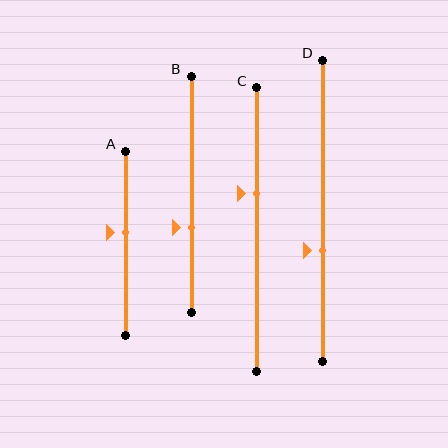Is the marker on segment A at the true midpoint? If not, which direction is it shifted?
No, the marker on segment A is shifted upward by about 6% of the segment length.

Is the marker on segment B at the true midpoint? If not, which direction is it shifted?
No, the marker on segment B is shifted downward by about 14% of the segment length.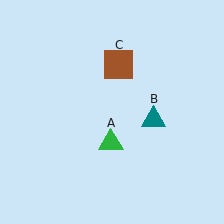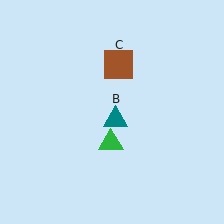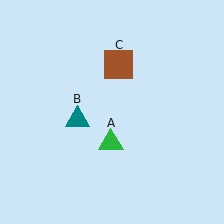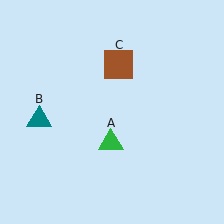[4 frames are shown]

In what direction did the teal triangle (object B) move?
The teal triangle (object B) moved left.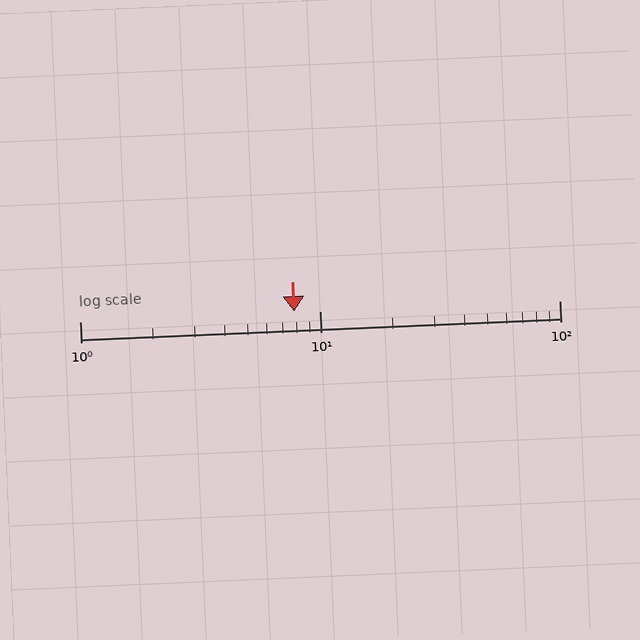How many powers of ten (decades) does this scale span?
The scale spans 2 decades, from 1 to 100.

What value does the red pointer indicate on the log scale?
The pointer indicates approximately 7.8.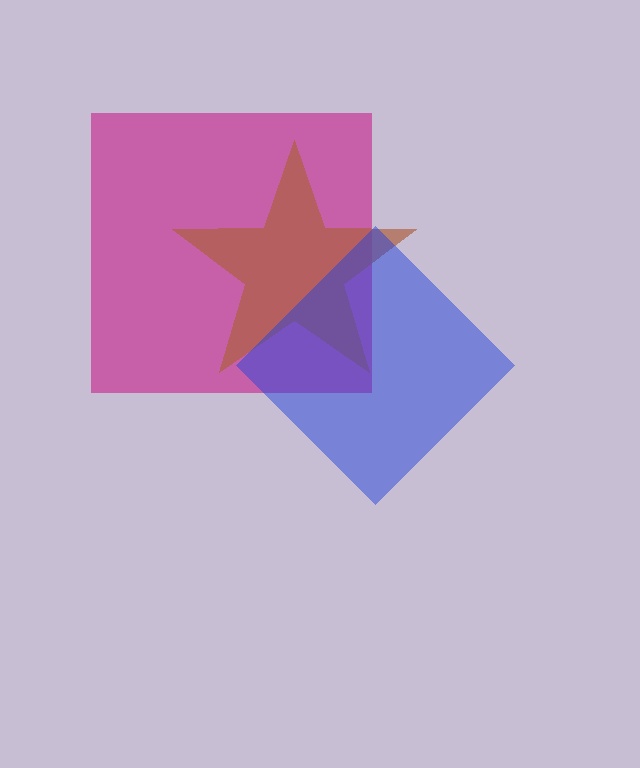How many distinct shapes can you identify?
There are 3 distinct shapes: a magenta square, a brown star, a blue diamond.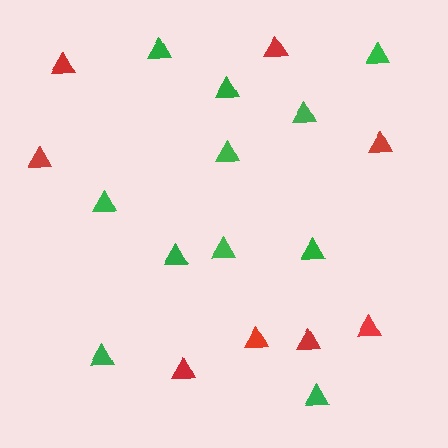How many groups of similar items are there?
There are 2 groups: one group of red triangles (8) and one group of green triangles (11).